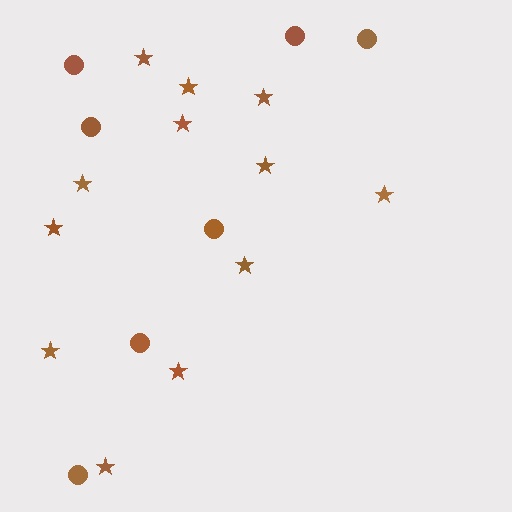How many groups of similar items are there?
There are 2 groups: one group of circles (7) and one group of stars (12).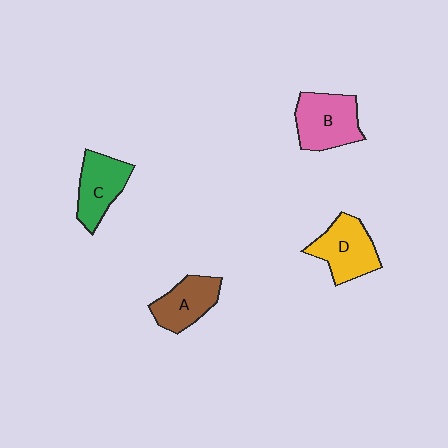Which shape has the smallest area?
Shape A (brown).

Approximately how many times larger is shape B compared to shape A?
Approximately 1.3 times.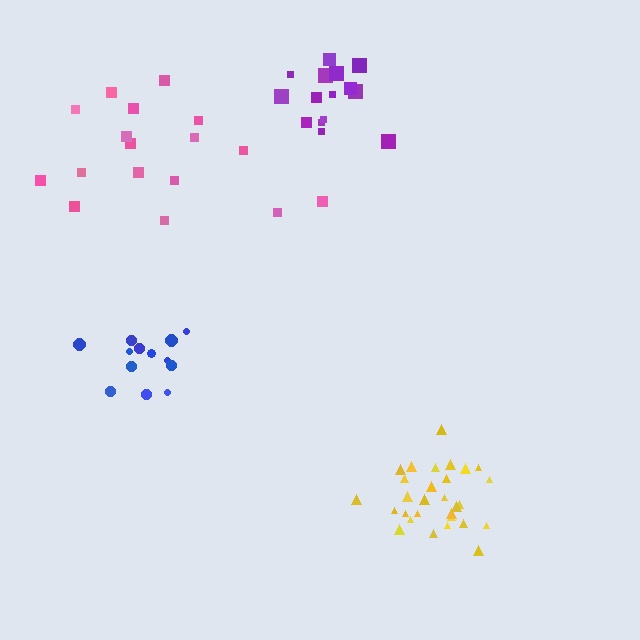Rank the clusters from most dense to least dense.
yellow, blue, purple, pink.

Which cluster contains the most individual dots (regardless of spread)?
Yellow (29).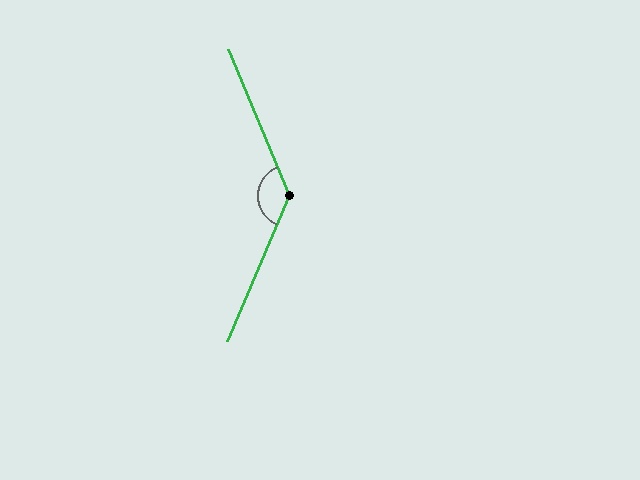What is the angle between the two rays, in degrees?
Approximately 134 degrees.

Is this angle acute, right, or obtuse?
It is obtuse.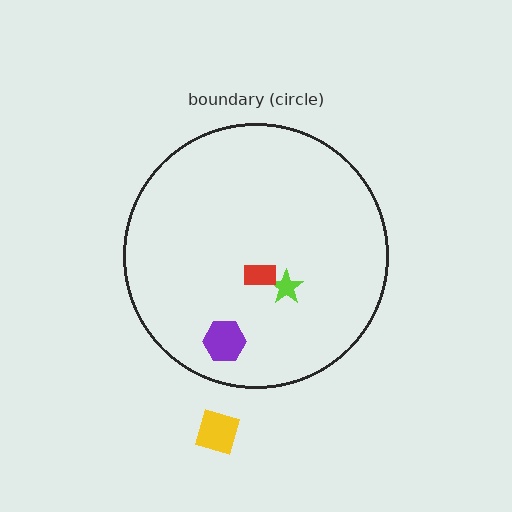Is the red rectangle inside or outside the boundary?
Inside.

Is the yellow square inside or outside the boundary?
Outside.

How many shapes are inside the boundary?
3 inside, 1 outside.